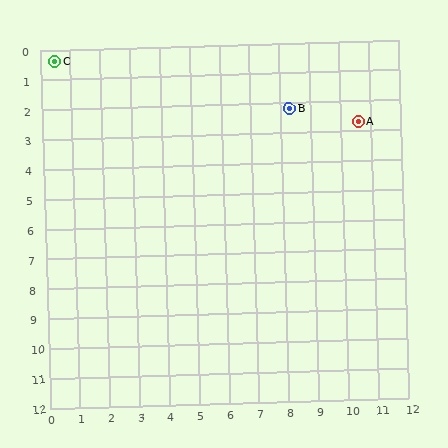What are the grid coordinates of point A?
Point A is at approximately (10.6, 2.7).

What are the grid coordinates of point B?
Point B is at approximately (8.3, 2.2).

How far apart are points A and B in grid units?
Points A and B are about 2.4 grid units apart.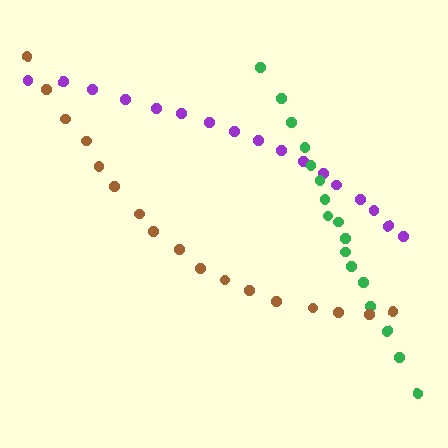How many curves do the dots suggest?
There are 3 distinct paths.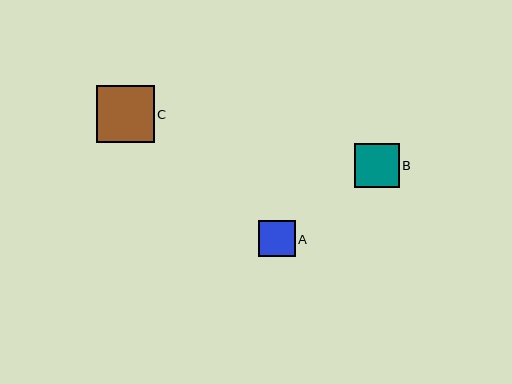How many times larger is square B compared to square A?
Square B is approximately 1.2 times the size of square A.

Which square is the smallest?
Square A is the smallest with a size of approximately 36 pixels.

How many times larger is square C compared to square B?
Square C is approximately 1.3 times the size of square B.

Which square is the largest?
Square C is the largest with a size of approximately 57 pixels.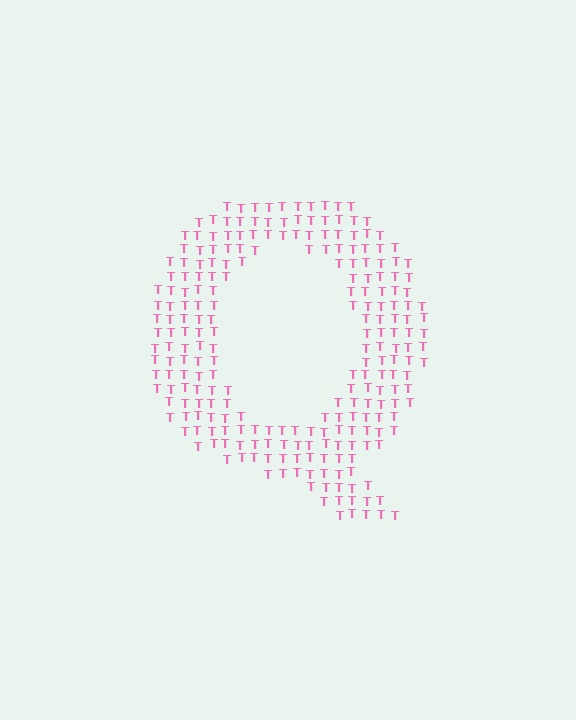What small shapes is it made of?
It is made of small letter T's.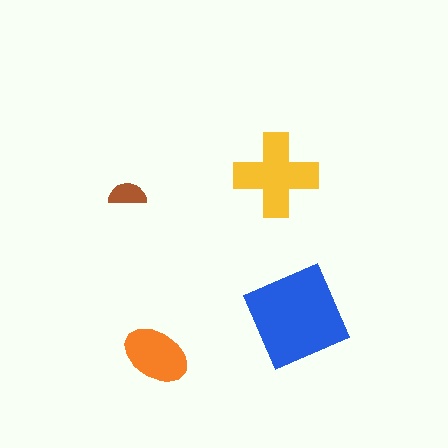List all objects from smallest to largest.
The brown semicircle, the orange ellipse, the yellow cross, the blue square.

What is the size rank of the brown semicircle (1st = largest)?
4th.